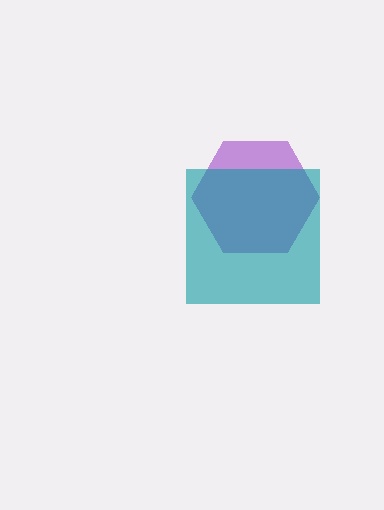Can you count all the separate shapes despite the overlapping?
Yes, there are 2 separate shapes.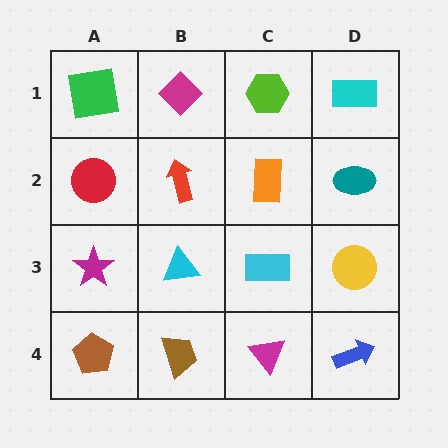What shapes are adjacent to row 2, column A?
A green square (row 1, column A), a magenta star (row 3, column A), a red arrow (row 2, column B).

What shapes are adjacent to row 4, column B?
A cyan triangle (row 3, column B), a brown pentagon (row 4, column A), a magenta triangle (row 4, column C).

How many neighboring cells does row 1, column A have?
2.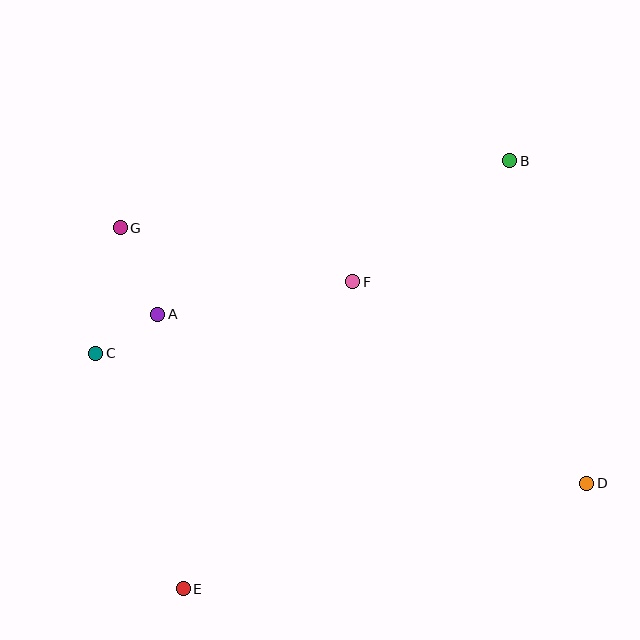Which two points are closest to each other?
Points A and C are closest to each other.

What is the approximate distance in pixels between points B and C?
The distance between B and C is approximately 456 pixels.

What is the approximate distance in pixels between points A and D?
The distance between A and D is approximately 461 pixels.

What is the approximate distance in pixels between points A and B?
The distance between A and B is approximately 384 pixels.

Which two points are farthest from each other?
Points B and E are farthest from each other.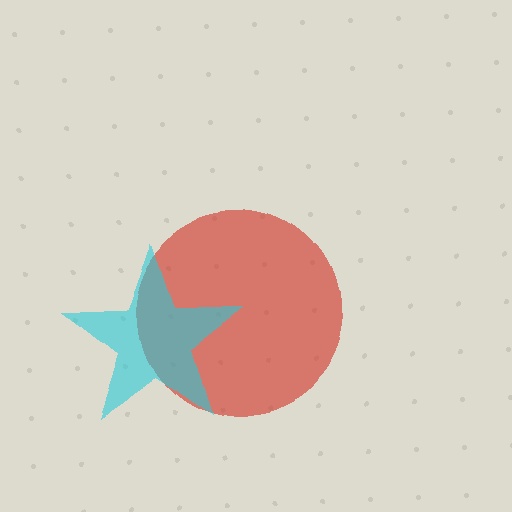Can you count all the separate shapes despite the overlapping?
Yes, there are 2 separate shapes.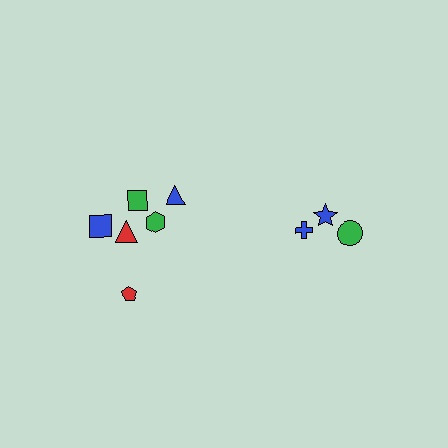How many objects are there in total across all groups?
There are 9 objects.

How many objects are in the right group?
There are 3 objects.